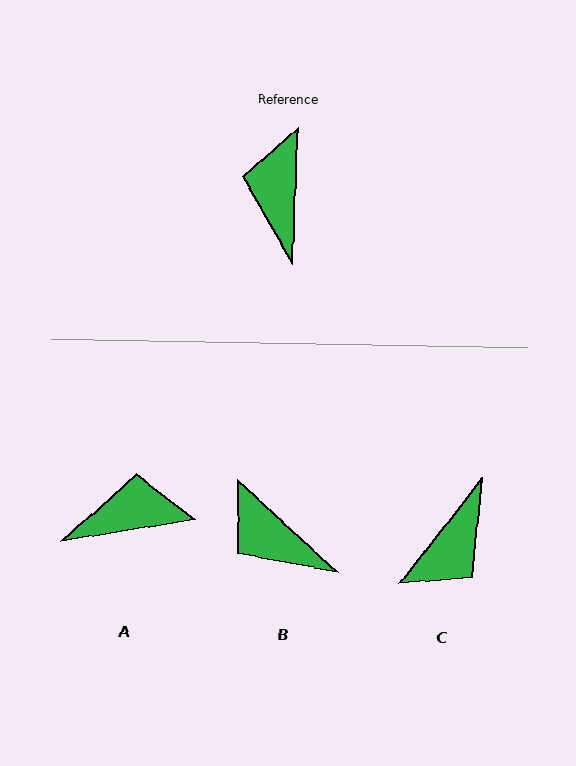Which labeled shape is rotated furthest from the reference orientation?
C, about 144 degrees away.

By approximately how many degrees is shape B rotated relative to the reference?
Approximately 50 degrees counter-clockwise.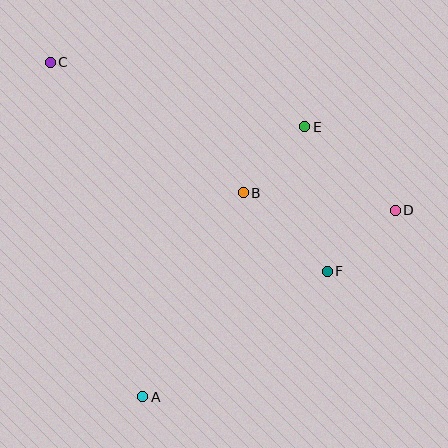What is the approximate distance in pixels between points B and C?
The distance between B and C is approximately 233 pixels.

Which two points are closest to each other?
Points B and E are closest to each other.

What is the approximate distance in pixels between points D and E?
The distance between D and E is approximately 123 pixels.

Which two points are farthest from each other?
Points C and D are farthest from each other.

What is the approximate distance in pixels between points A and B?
The distance between A and B is approximately 228 pixels.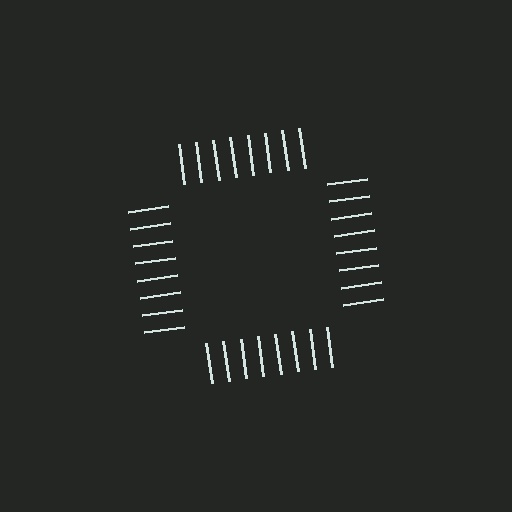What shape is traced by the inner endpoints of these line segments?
An illusory square — the line segments terminate on its edges but no continuous stroke is drawn.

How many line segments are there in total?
32 — 8 along each of the 4 edges.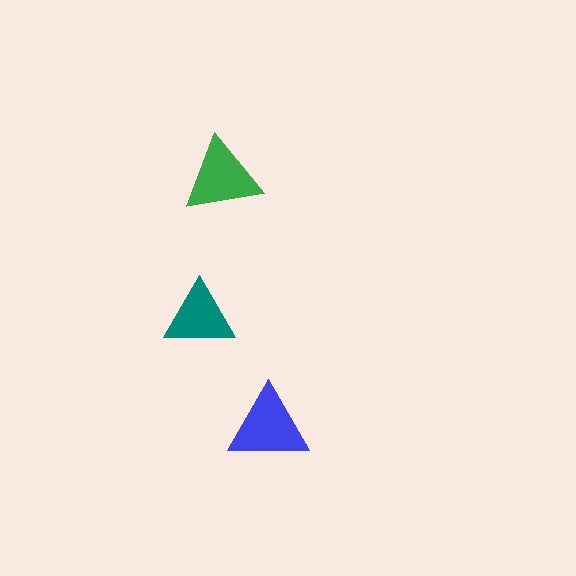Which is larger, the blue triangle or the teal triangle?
The blue one.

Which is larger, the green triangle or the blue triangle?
The blue one.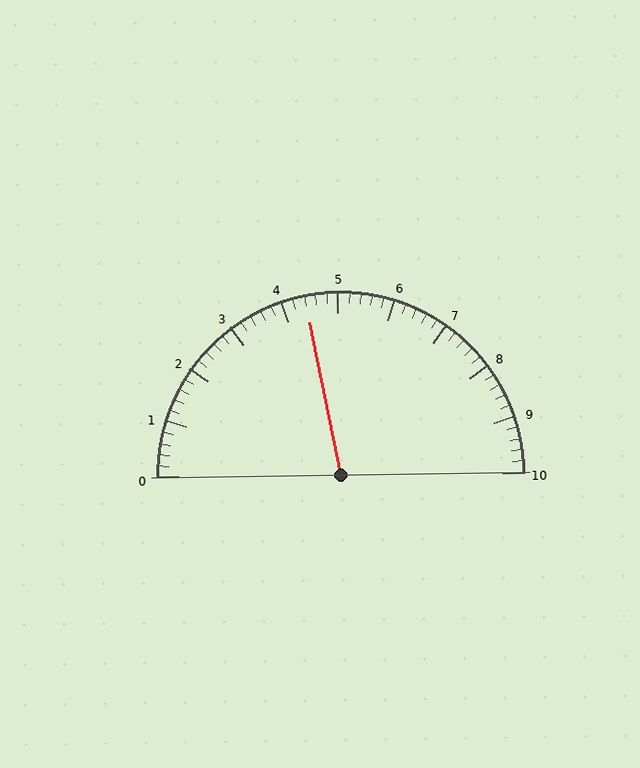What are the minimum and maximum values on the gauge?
The gauge ranges from 0 to 10.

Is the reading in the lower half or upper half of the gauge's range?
The reading is in the lower half of the range (0 to 10).